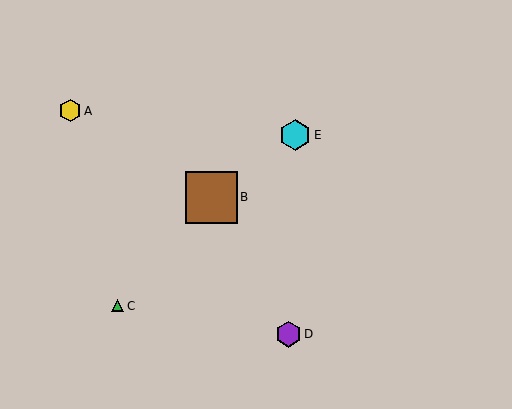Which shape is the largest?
The brown square (labeled B) is the largest.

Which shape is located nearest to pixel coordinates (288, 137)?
The cyan hexagon (labeled E) at (295, 135) is nearest to that location.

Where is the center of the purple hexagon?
The center of the purple hexagon is at (288, 334).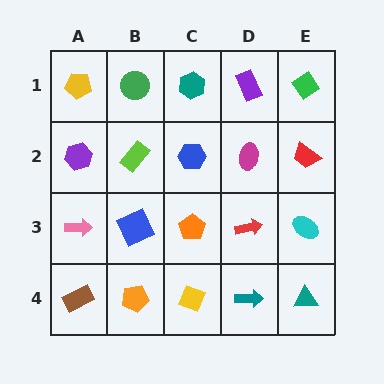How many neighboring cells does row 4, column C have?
3.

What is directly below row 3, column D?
A teal arrow.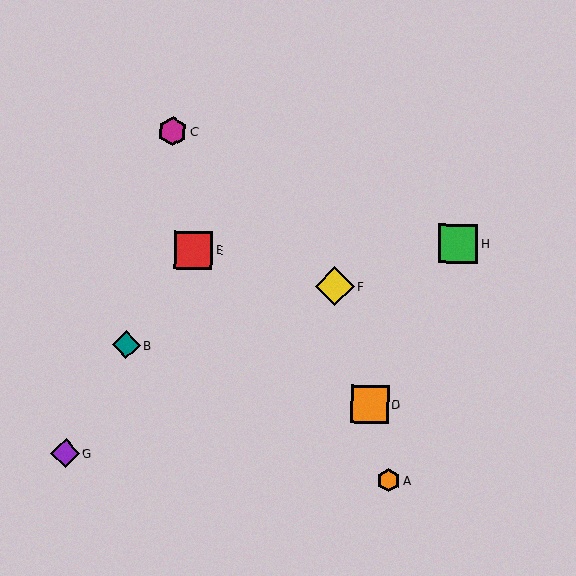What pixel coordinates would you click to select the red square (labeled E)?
Click at (194, 250) to select the red square E.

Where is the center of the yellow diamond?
The center of the yellow diamond is at (335, 286).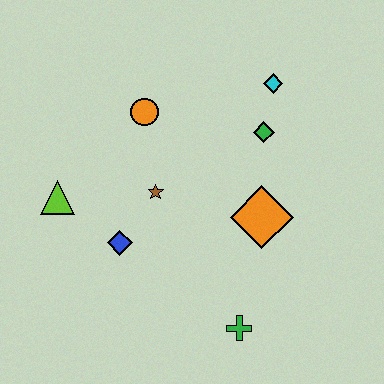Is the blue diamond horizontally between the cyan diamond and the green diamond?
No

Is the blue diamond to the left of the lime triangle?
No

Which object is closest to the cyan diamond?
The green diamond is closest to the cyan diamond.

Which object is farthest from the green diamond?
The lime triangle is farthest from the green diamond.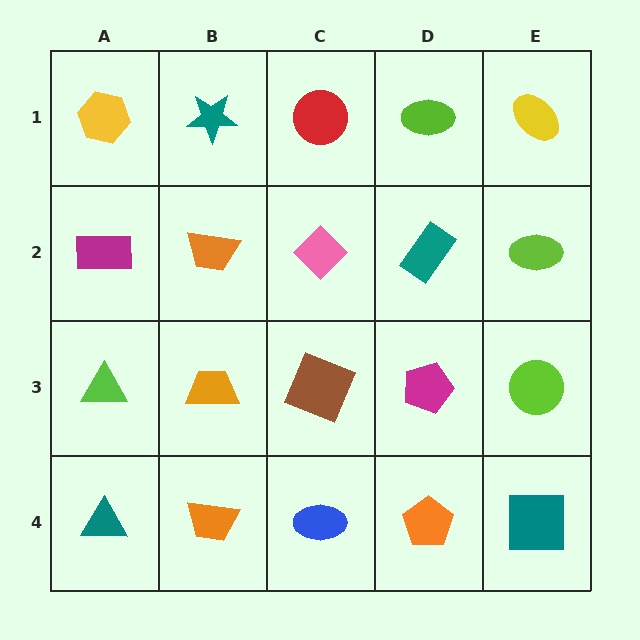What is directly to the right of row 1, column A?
A teal star.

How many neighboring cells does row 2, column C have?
4.